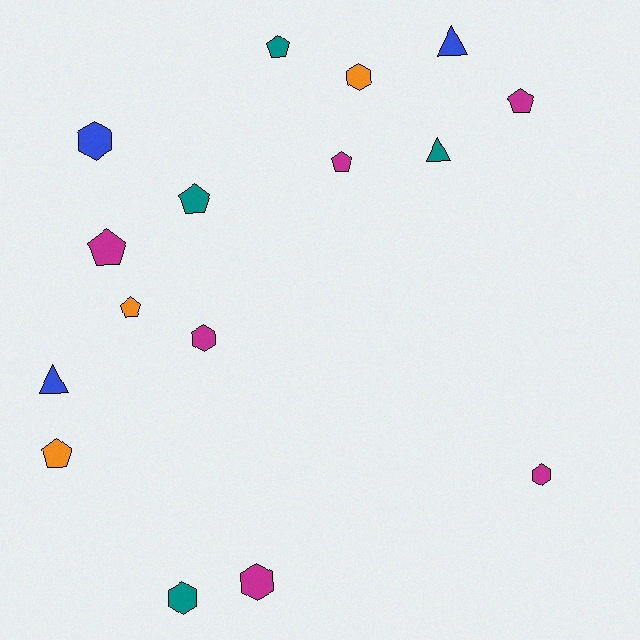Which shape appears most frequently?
Pentagon, with 7 objects.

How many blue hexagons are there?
There is 1 blue hexagon.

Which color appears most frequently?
Magenta, with 6 objects.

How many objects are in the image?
There are 16 objects.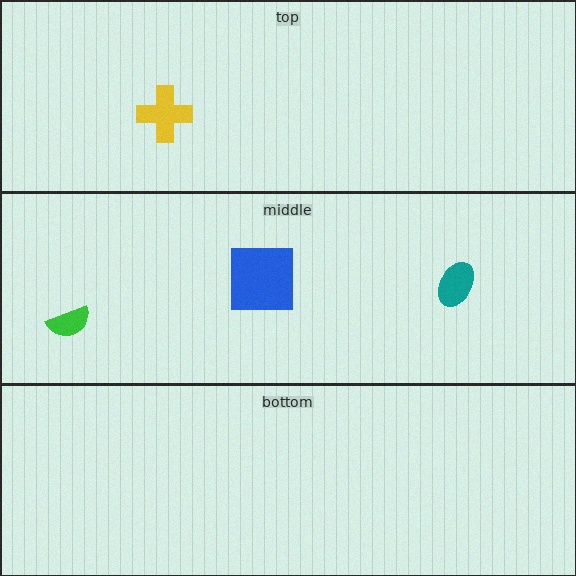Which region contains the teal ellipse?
The middle region.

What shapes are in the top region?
The yellow cross.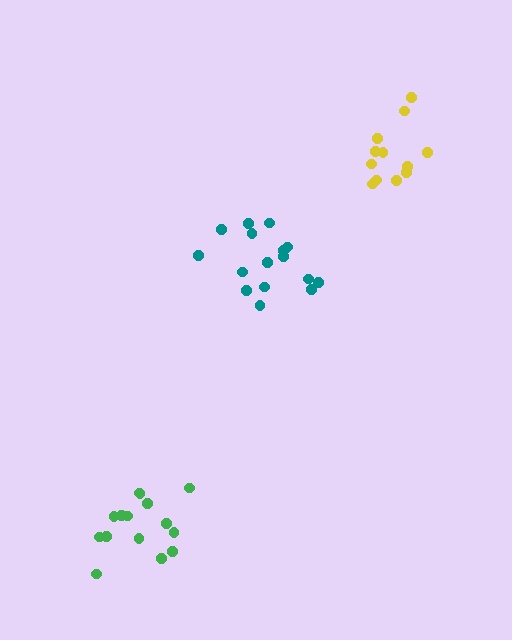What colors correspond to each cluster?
The clusters are colored: green, teal, yellow.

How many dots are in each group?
Group 1: 15 dots, Group 2: 16 dots, Group 3: 12 dots (43 total).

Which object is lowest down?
The green cluster is bottommost.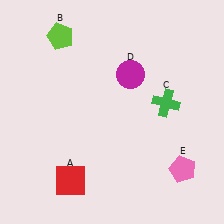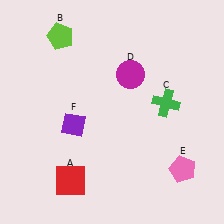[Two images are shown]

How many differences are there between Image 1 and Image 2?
There is 1 difference between the two images.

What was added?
A purple diamond (F) was added in Image 2.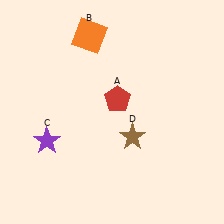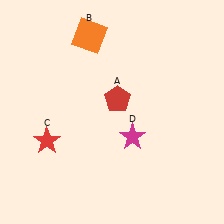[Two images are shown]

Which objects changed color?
C changed from purple to red. D changed from brown to magenta.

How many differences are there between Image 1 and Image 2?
There are 2 differences between the two images.